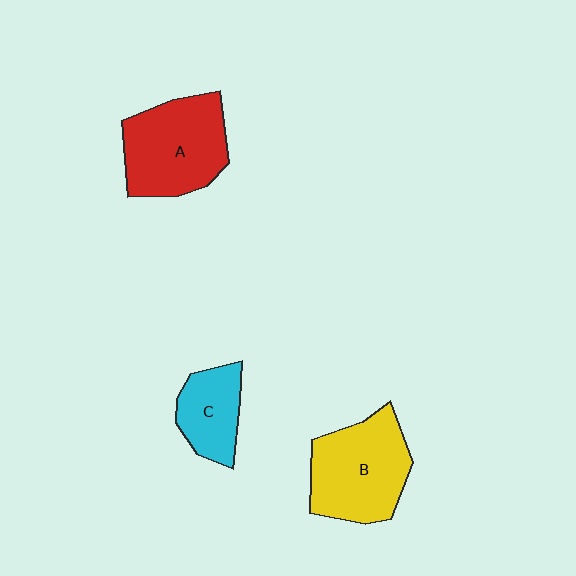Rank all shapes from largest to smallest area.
From largest to smallest: A (red), B (yellow), C (cyan).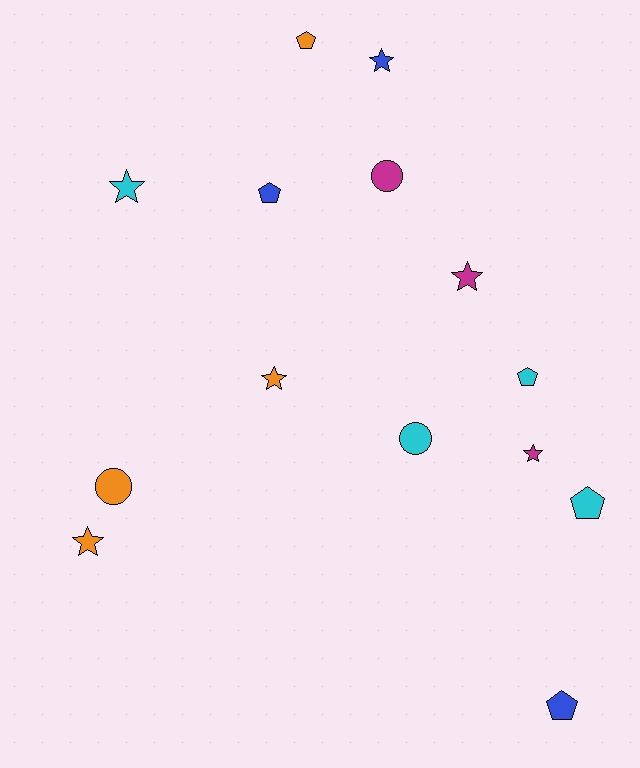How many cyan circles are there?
There is 1 cyan circle.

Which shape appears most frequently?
Star, with 6 objects.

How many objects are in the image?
There are 14 objects.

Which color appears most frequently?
Orange, with 4 objects.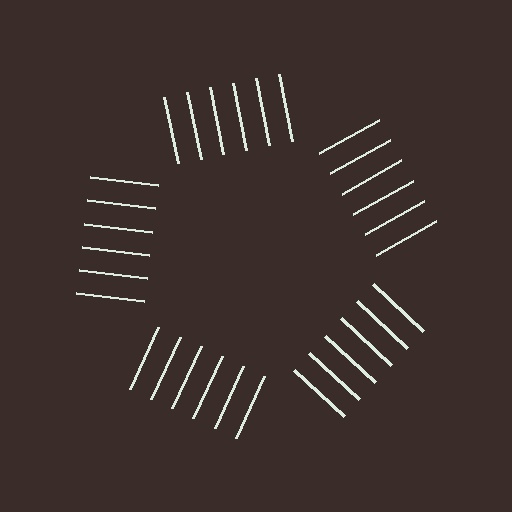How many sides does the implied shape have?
5 sides — the line-ends trace a pentagon.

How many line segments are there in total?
30 — 6 along each of the 5 edges.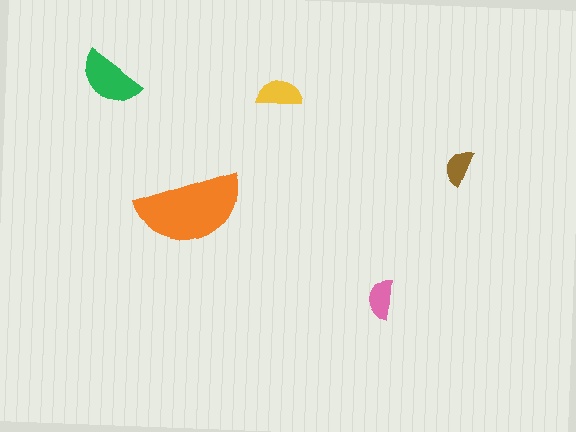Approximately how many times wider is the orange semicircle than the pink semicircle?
About 2.5 times wider.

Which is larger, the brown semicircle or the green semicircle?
The green one.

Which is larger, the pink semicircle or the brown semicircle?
The pink one.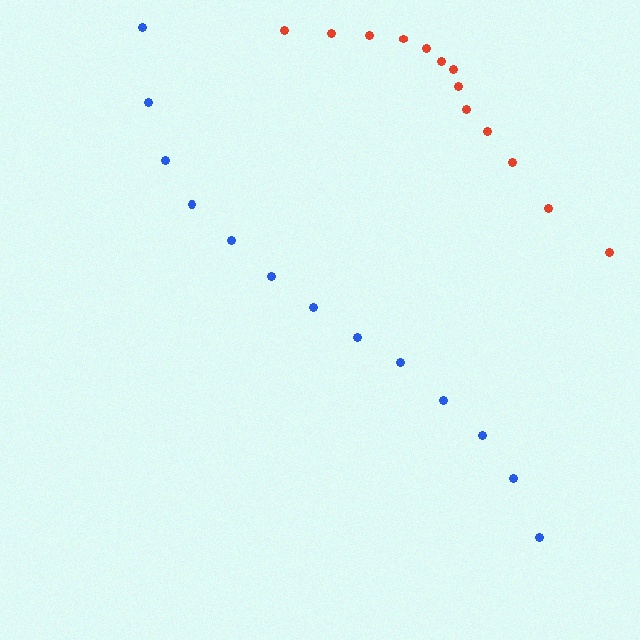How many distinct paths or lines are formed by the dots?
There are 2 distinct paths.